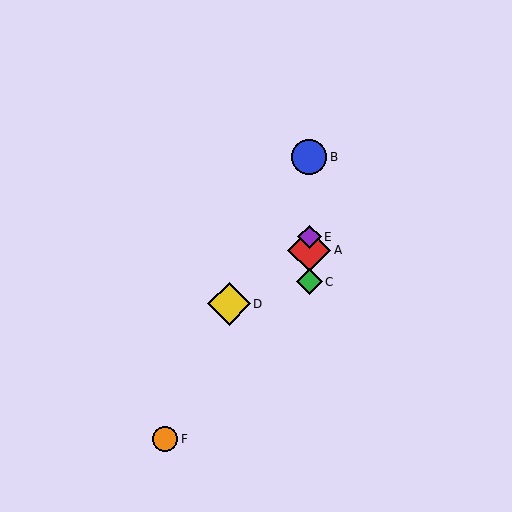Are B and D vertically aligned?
No, B is at x≈309 and D is at x≈229.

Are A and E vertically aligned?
Yes, both are at x≈309.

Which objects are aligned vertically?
Objects A, B, C, E are aligned vertically.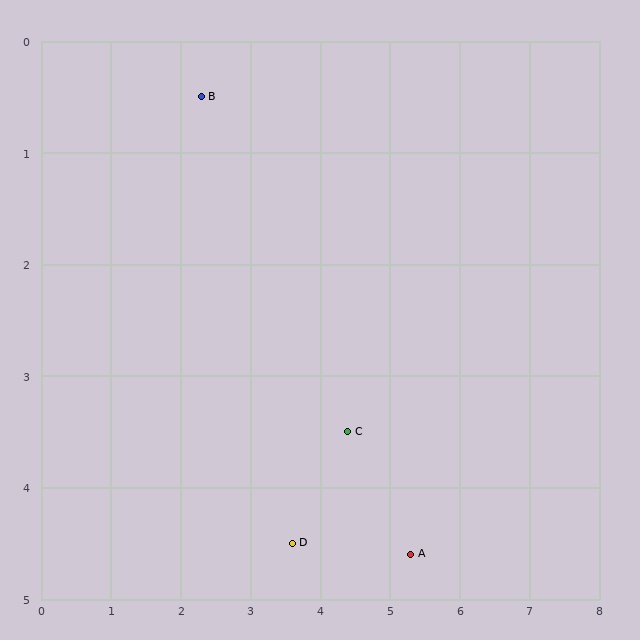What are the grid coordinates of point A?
Point A is at approximately (5.3, 4.6).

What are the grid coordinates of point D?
Point D is at approximately (3.6, 4.5).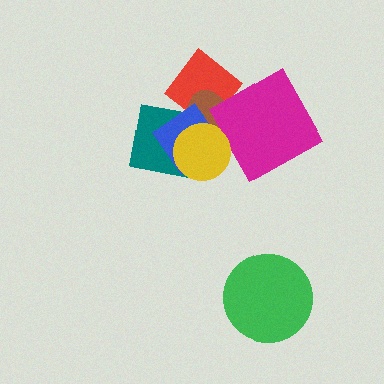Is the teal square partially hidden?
Yes, it is partially covered by another shape.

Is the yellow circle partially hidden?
No, no other shape covers it.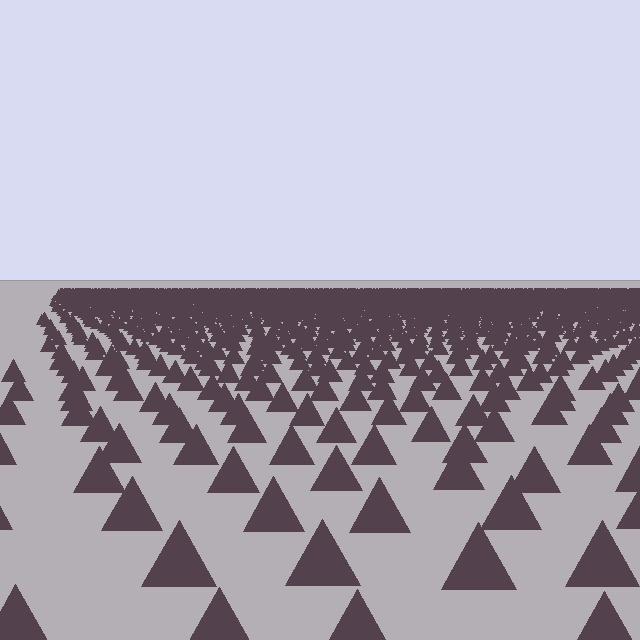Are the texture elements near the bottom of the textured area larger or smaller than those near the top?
Larger. Near the bottom, elements are closer to the viewer and appear at a bigger on-screen size.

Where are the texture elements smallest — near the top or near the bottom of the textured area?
Near the top.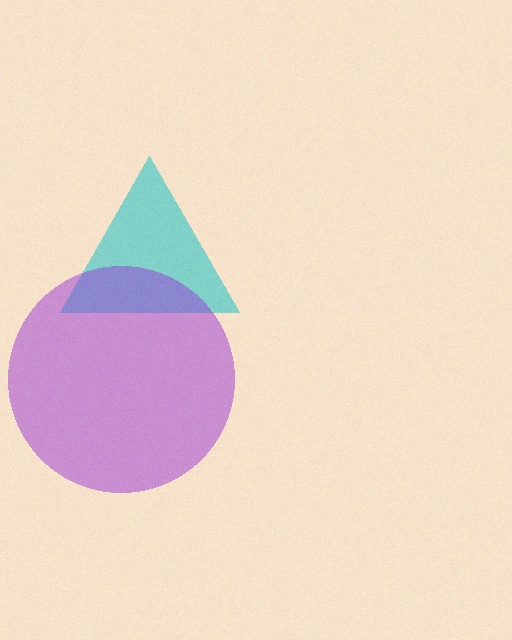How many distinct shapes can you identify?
There are 2 distinct shapes: a cyan triangle, a purple circle.